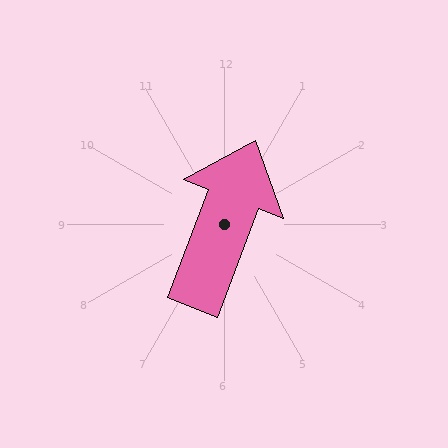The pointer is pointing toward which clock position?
Roughly 1 o'clock.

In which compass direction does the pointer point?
North.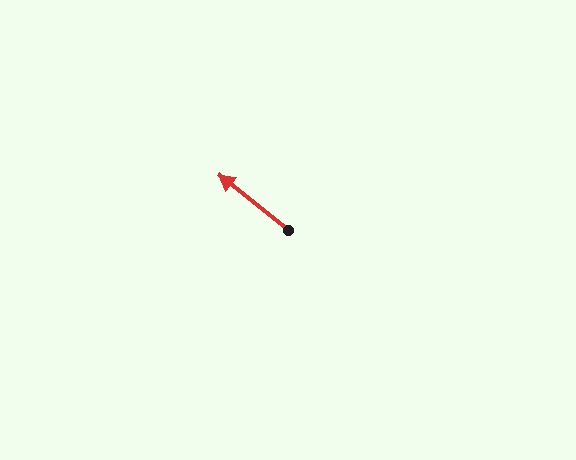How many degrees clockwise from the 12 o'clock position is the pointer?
Approximately 309 degrees.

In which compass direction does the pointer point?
Northwest.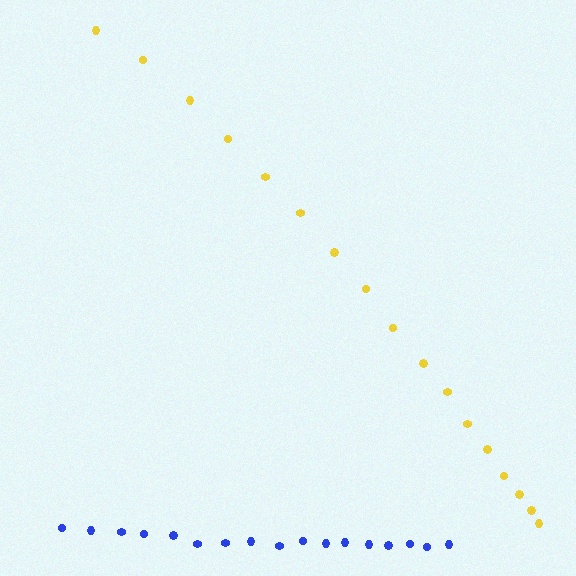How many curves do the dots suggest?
There are 2 distinct paths.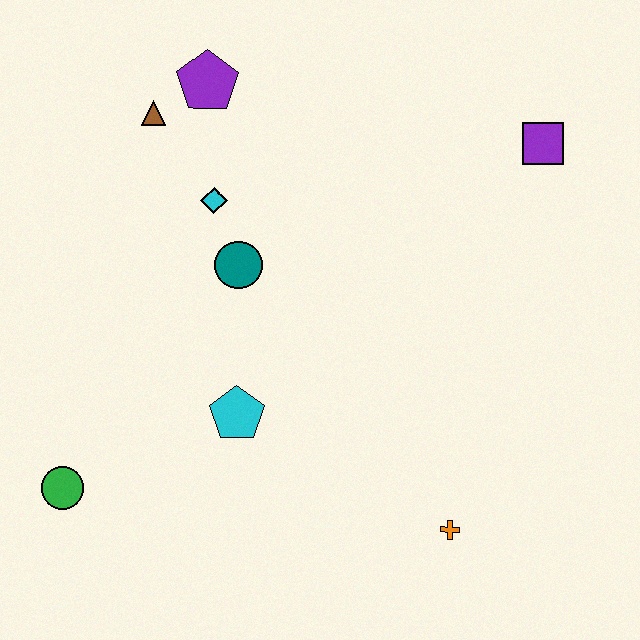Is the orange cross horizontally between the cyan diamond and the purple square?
Yes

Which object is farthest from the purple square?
The green circle is farthest from the purple square.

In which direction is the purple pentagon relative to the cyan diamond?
The purple pentagon is above the cyan diamond.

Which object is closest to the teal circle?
The cyan diamond is closest to the teal circle.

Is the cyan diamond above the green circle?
Yes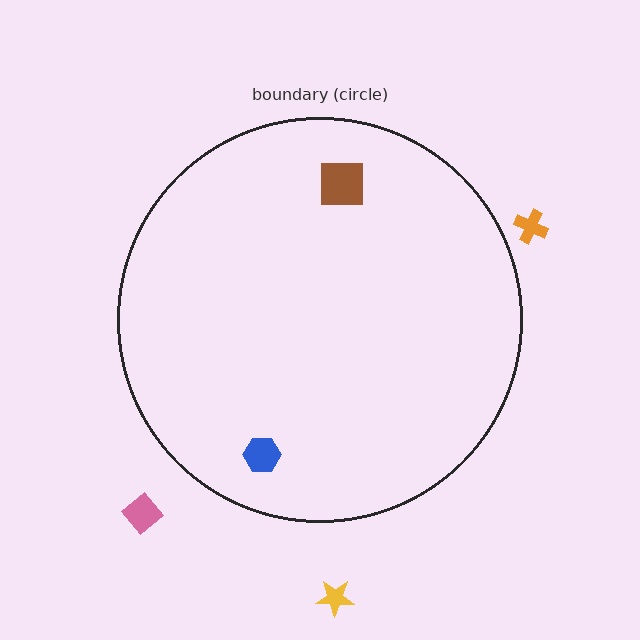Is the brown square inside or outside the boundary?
Inside.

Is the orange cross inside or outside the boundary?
Outside.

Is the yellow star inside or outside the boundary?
Outside.